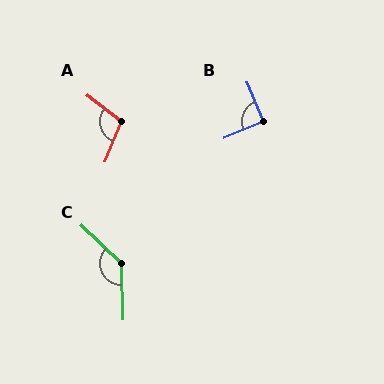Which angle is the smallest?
B, at approximately 90 degrees.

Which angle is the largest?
C, at approximately 135 degrees.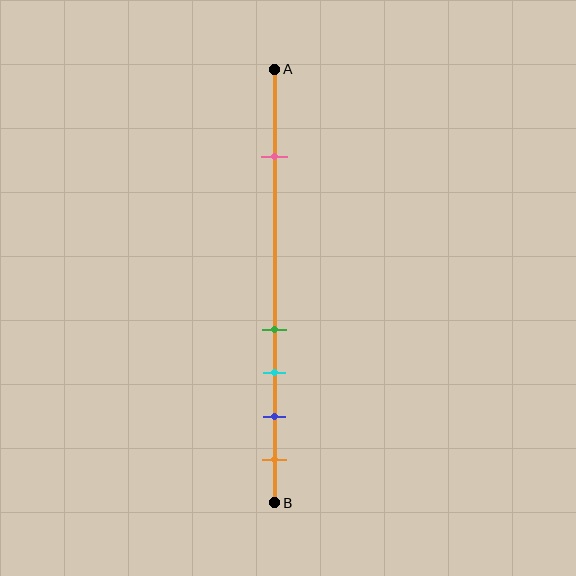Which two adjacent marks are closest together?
The green and cyan marks are the closest adjacent pair.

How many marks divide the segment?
There are 5 marks dividing the segment.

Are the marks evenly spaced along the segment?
No, the marks are not evenly spaced.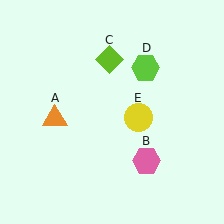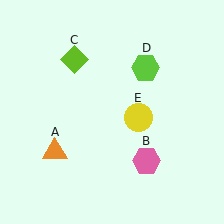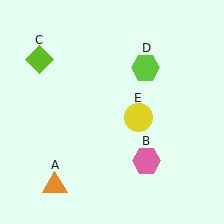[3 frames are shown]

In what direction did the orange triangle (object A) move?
The orange triangle (object A) moved down.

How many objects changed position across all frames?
2 objects changed position: orange triangle (object A), lime diamond (object C).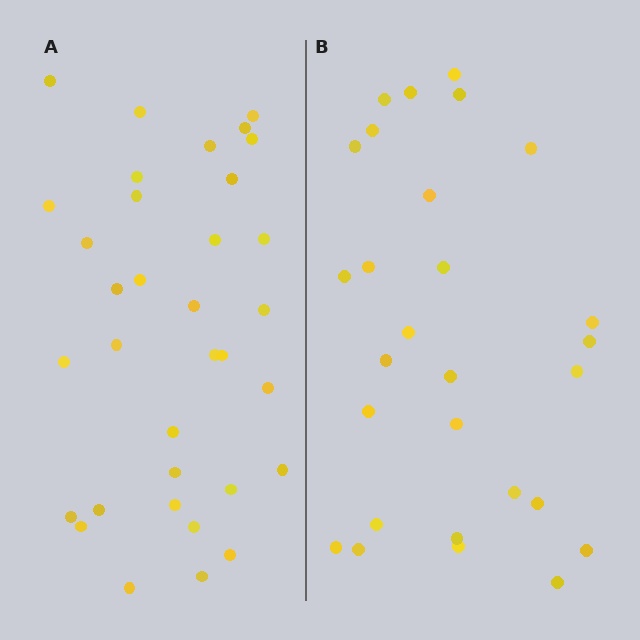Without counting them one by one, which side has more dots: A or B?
Region A (the left region) has more dots.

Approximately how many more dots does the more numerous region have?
Region A has about 6 more dots than region B.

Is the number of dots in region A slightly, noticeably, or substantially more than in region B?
Region A has only slightly more — the two regions are fairly close. The ratio is roughly 1.2 to 1.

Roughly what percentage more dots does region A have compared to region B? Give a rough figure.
About 20% more.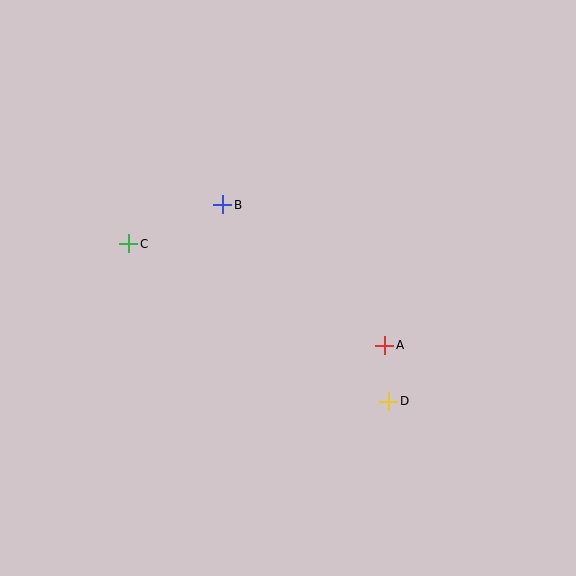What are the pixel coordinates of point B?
Point B is at (223, 205).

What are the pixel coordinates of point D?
Point D is at (389, 401).